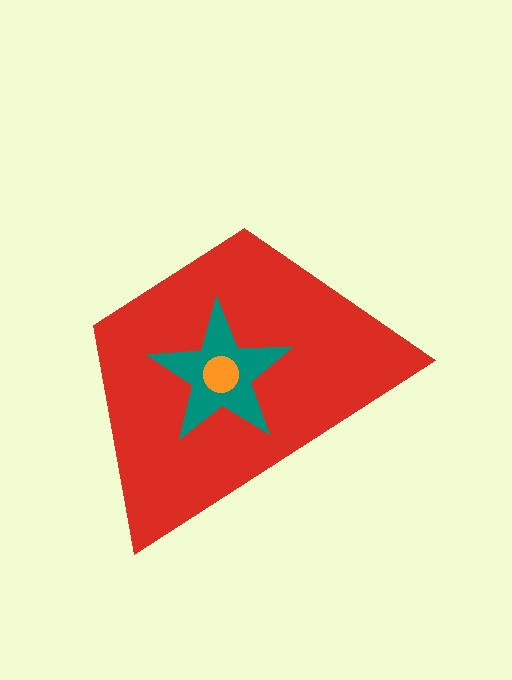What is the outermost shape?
The red trapezoid.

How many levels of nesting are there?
3.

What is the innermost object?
The orange circle.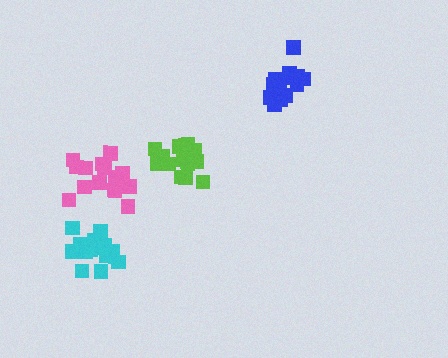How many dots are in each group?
Group 1: 16 dots, Group 2: 14 dots, Group 3: 16 dots, Group 4: 16 dots (62 total).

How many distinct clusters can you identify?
There are 4 distinct clusters.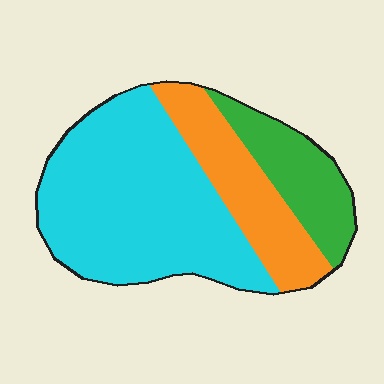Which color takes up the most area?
Cyan, at roughly 60%.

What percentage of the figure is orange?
Orange takes up about one quarter (1/4) of the figure.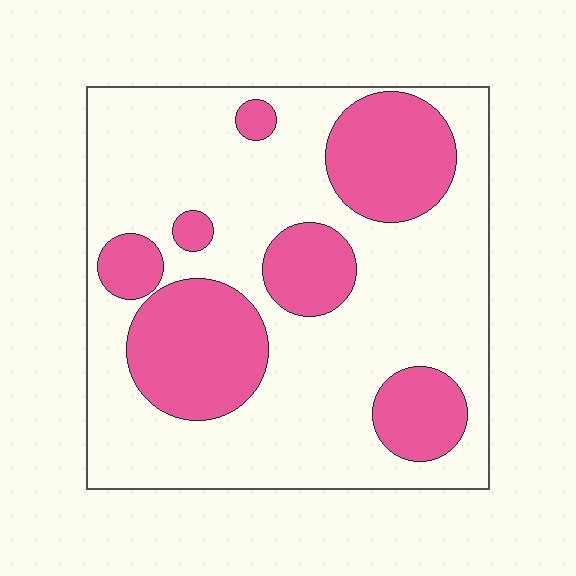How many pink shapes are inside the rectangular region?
7.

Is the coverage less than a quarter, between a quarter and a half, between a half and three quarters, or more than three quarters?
Between a quarter and a half.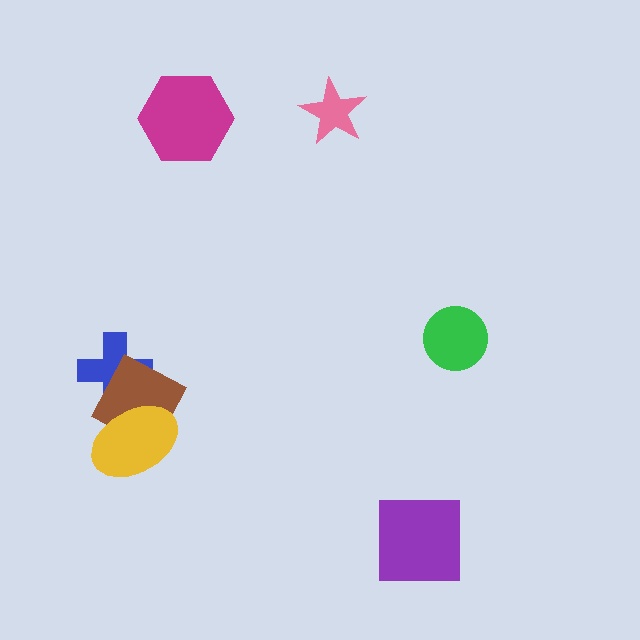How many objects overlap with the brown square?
2 objects overlap with the brown square.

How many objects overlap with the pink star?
0 objects overlap with the pink star.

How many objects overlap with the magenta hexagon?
0 objects overlap with the magenta hexagon.